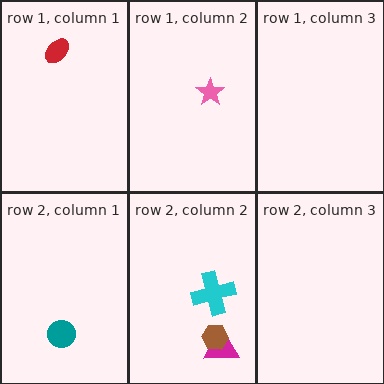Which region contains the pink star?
The row 1, column 2 region.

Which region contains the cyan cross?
The row 2, column 2 region.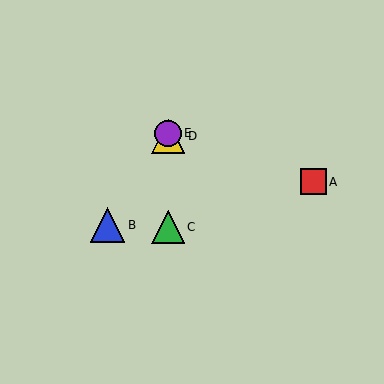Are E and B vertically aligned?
No, E is at x≈168 and B is at x≈107.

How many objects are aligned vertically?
3 objects (C, D, E) are aligned vertically.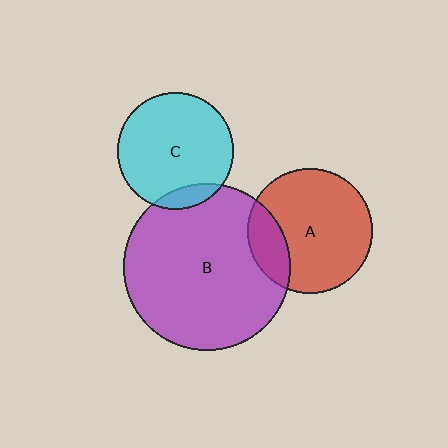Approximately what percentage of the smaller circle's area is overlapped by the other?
Approximately 10%.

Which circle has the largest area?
Circle B (purple).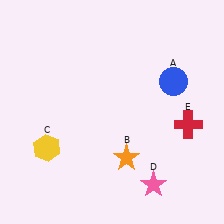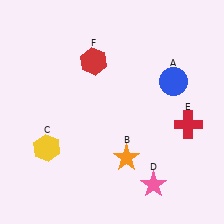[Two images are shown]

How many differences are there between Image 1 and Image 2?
There is 1 difference between the two images.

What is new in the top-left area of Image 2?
A red hexagon (F) was added in the top-left area of Image 2.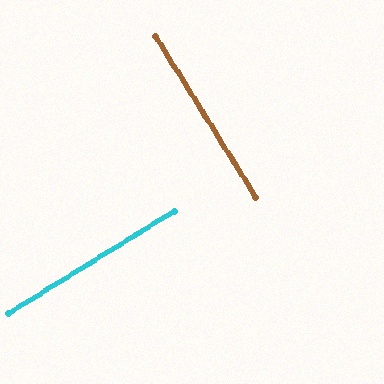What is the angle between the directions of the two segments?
Approximately 90 degrees.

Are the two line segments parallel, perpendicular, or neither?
Perpendicular — they meet at approximately 90°.